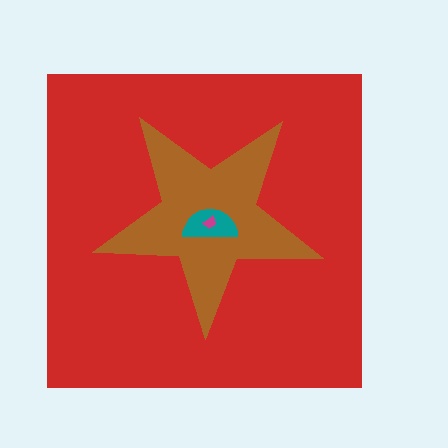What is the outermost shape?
The red square.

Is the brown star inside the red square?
Yes.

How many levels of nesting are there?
4.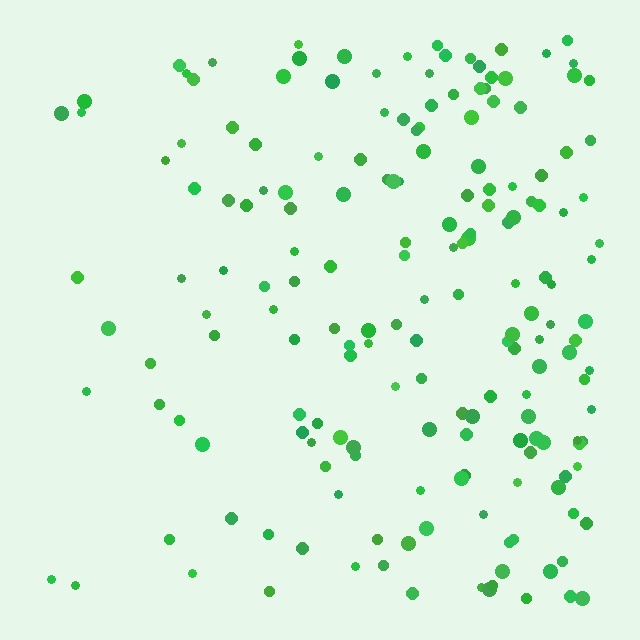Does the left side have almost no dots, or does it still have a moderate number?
Still a moderate number, just noticeably fewer than the right.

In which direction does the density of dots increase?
From left to right, with the right side densest.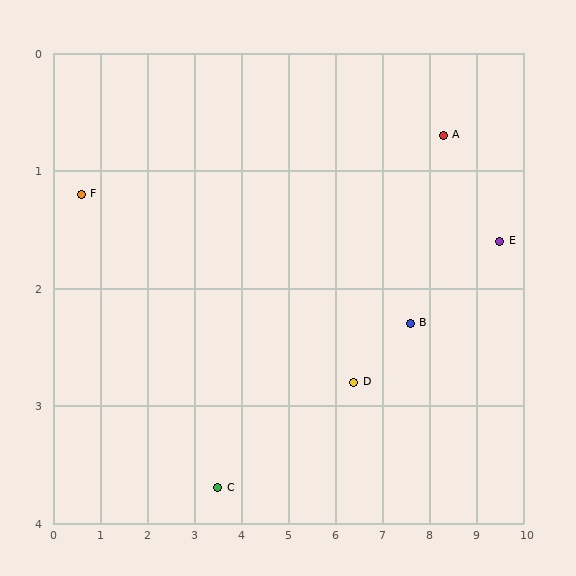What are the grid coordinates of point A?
Point A is at approximately (8.3, 0.7).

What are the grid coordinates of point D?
Point D is at approximately (6.4, 2.8).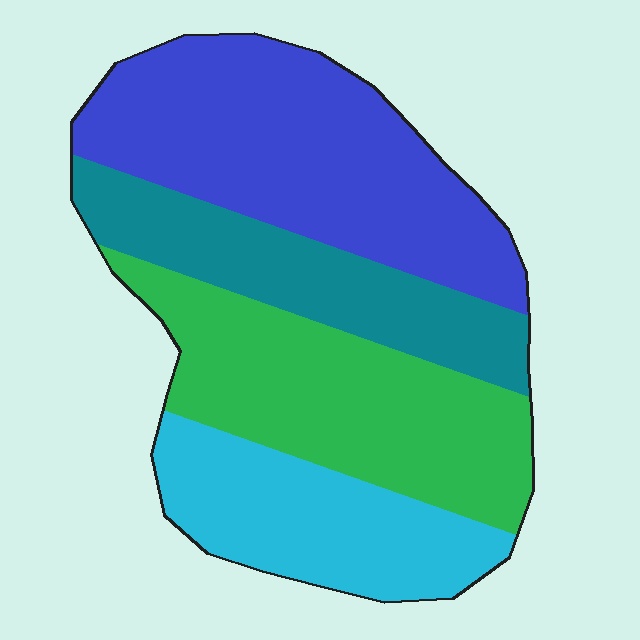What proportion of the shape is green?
Green covers about 30% of the shape.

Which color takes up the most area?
Blue, at roughly 35%.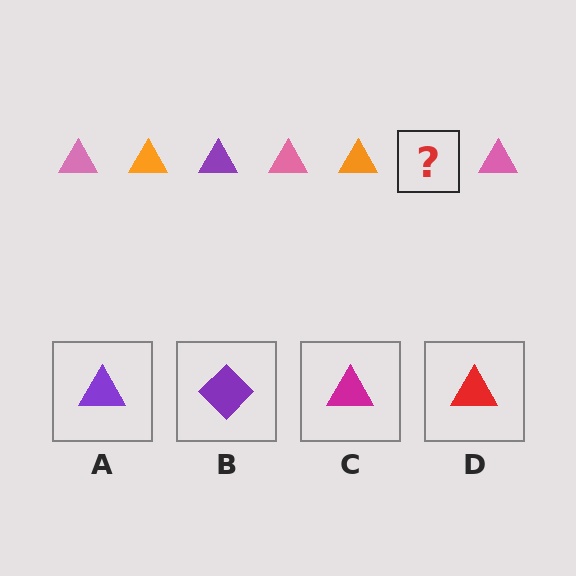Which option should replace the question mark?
Option A.